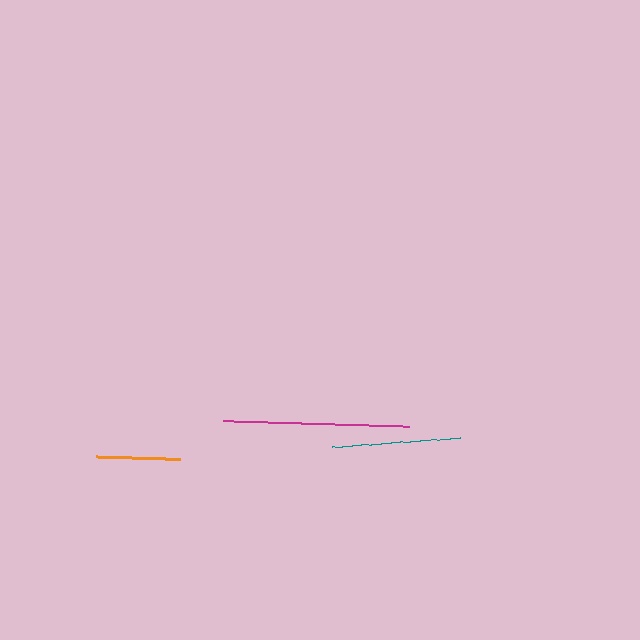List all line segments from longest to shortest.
From longest to shortest: magenta, teal, orange.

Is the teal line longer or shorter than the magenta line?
The magenta line is longer than the teal line.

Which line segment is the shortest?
The orange line is the shortest at approximately 84 pixels.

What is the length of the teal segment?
The teal segment is approximately 128 pixels long.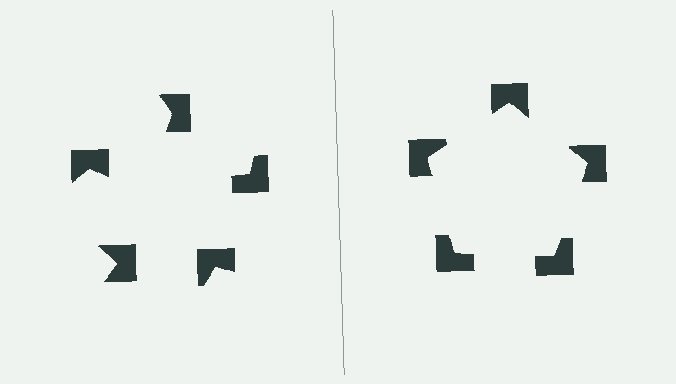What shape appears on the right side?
An illusory pentagon.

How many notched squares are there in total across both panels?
10 — 5 on each side.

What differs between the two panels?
The notched squares are positioned identically on both sides; only the wedge orientations differ. On the right they align to a pentagon; on the left they are misaligned.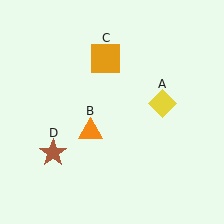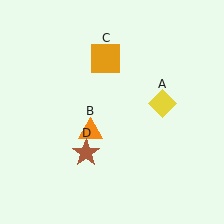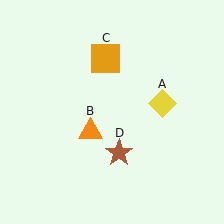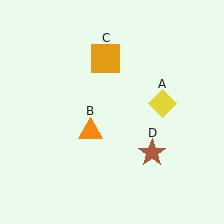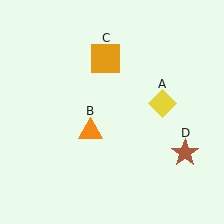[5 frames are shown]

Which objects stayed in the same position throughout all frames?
Yellow diamond (object A) and orange triangle (object B) and orange square (object C) remained stationary.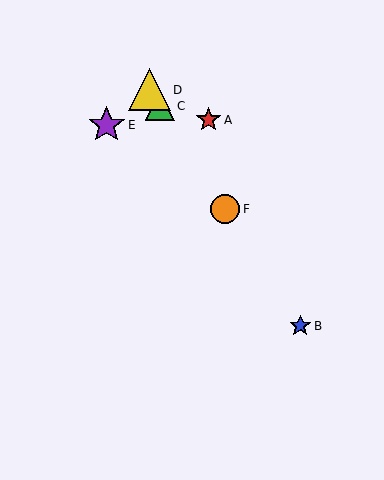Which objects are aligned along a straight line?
Objects B, C, D, F are aligned along a straight line.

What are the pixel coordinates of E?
Object E is at (107, 125).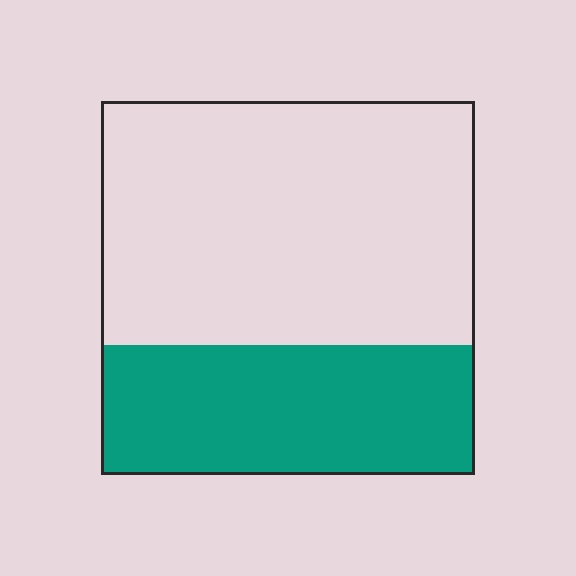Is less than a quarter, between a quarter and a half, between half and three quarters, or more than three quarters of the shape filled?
Between a quarter and a half.